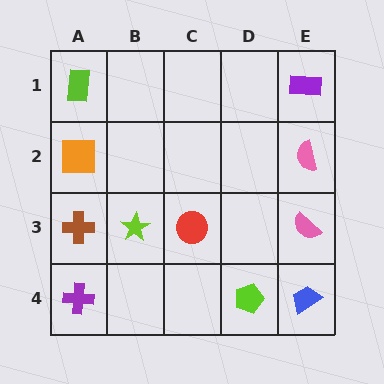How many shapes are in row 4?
3 shapes.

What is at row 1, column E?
A purple rectangle.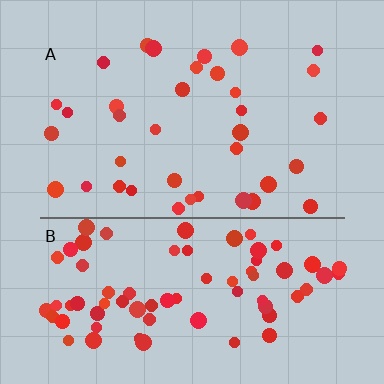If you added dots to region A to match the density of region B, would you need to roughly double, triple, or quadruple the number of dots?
Approximately double.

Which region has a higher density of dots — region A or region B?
B (the bottom).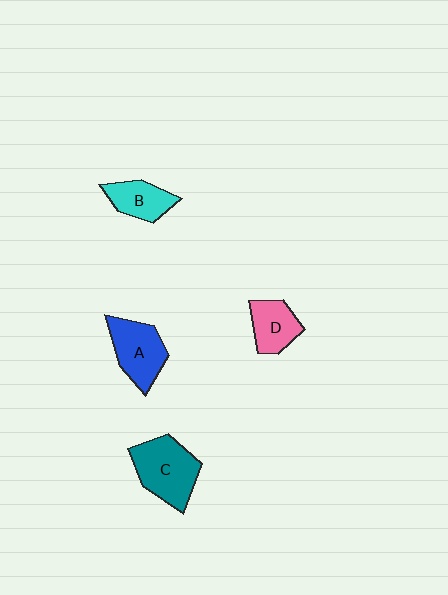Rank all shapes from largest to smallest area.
From largest to smallest: C (teal), A (blue), D (pink), B (cyan).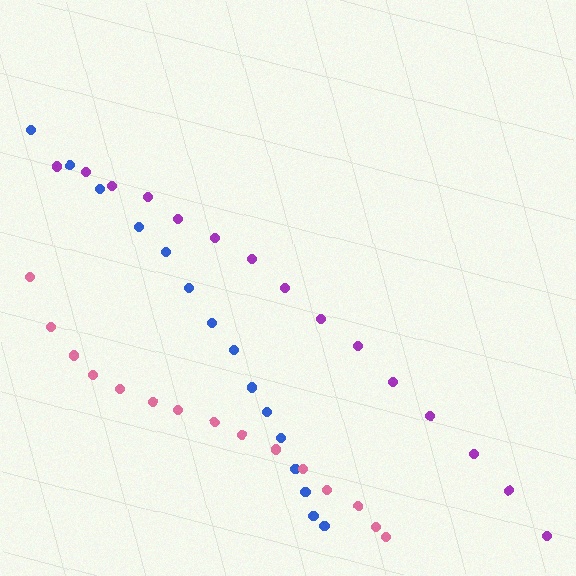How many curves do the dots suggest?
There are 3 distinct paths.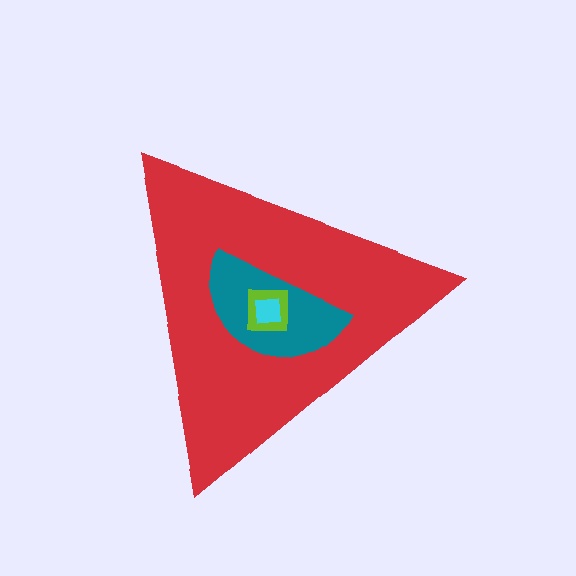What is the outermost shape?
The red triangle.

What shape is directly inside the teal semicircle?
The lime square.